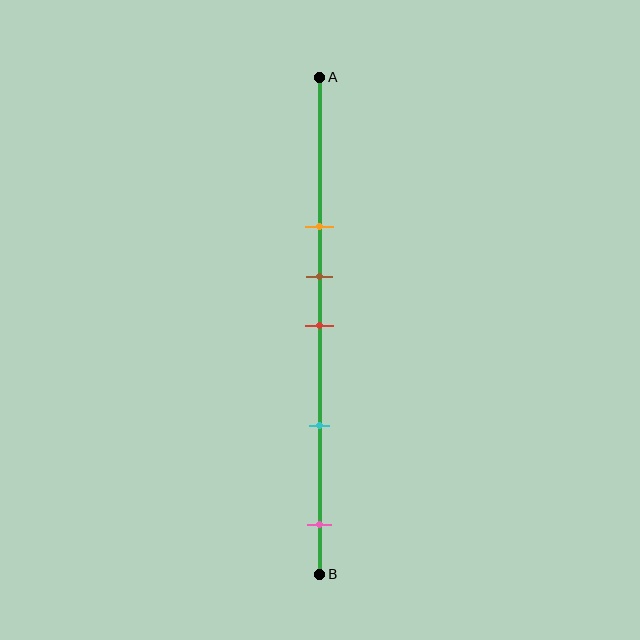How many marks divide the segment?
There are 5 marks dividing the segment.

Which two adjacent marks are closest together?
The brown and red marks are the closest adjacent pair.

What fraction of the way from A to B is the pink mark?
The pink mark is approximately 90% (0.9) of the way from A to B.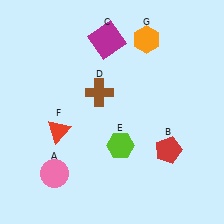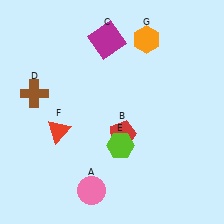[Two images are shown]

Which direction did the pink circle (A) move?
The pink circle (A) moved right.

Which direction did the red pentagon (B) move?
The red pentagon (B) moved left.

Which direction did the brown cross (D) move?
The brown cross (D) moved left.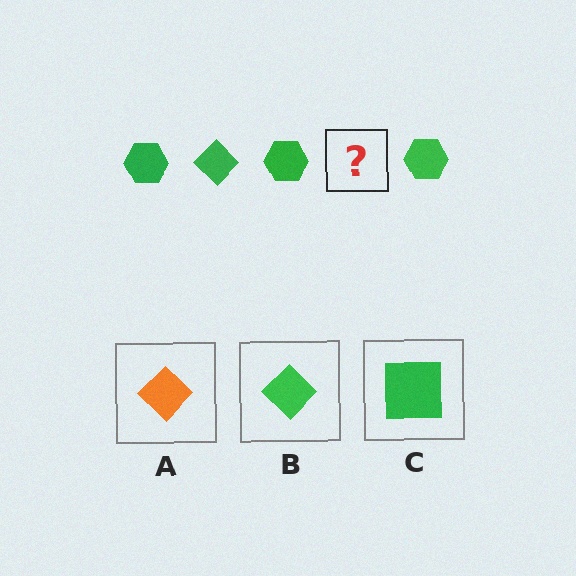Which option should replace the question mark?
Option B.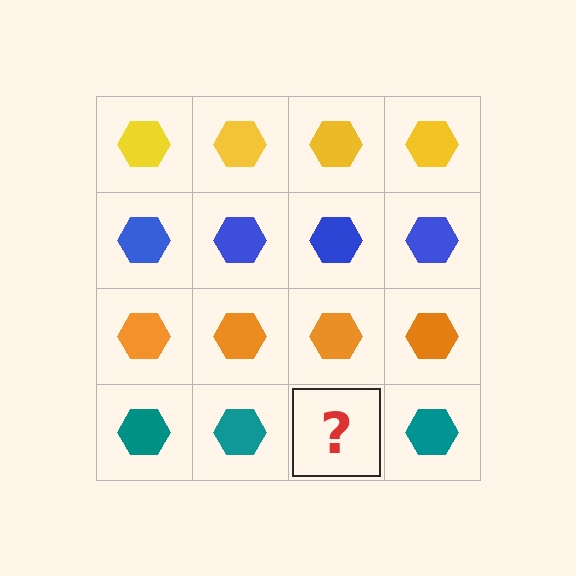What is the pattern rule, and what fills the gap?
The rule is that each row has a consistent color. The gap should be filled with a teal hexagon.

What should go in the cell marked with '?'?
The missing cell should contain a teal hexagon.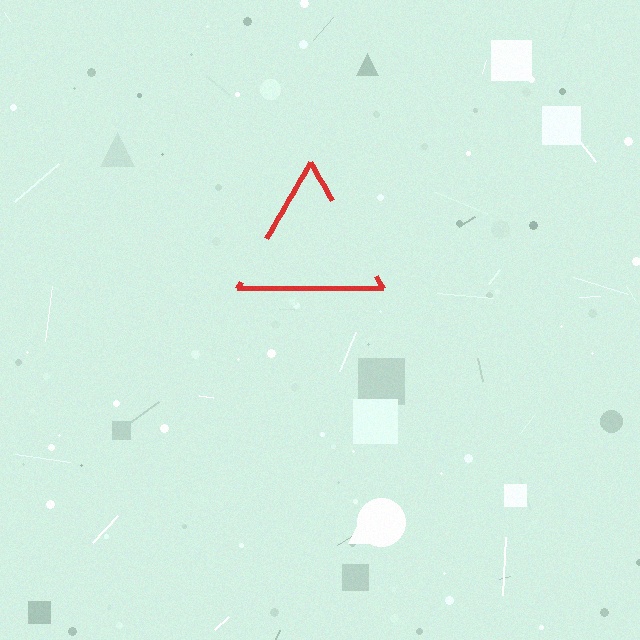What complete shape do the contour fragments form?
The contour fragments form a triangle.